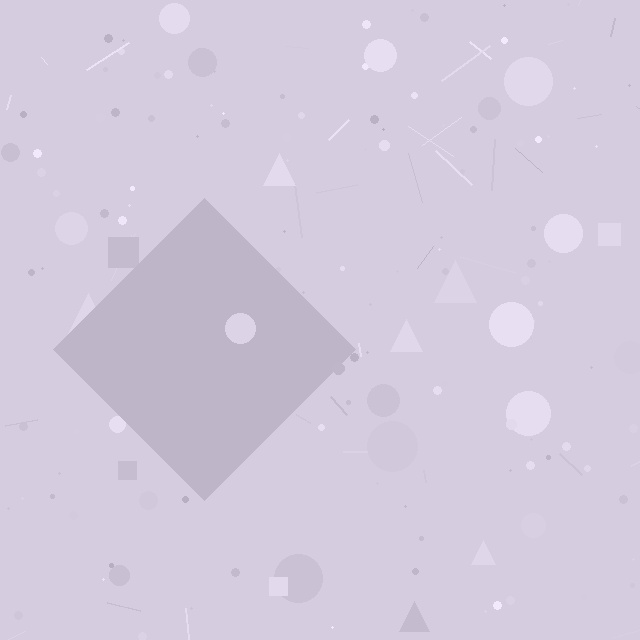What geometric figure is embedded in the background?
A diamond is embedded in the background.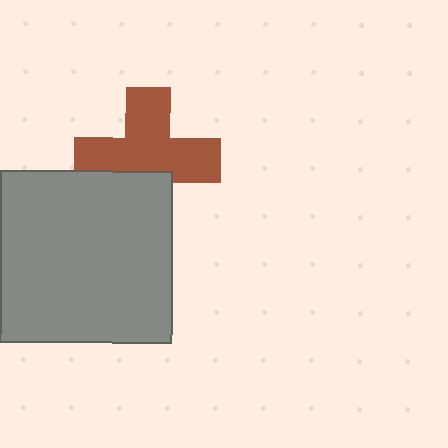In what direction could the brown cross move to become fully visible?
The brown cross could move up. That would shift it out from behind the gray square entirely.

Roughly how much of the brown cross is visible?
Most of it is visible (roughly 70%).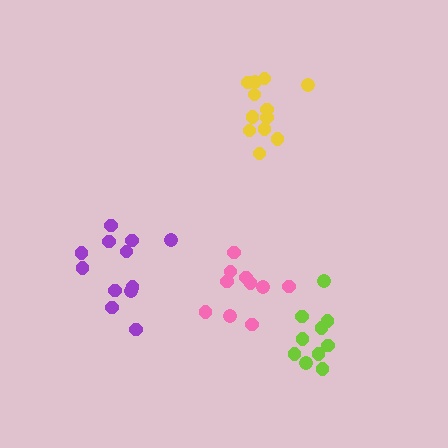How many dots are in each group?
Group 1: 10 dots, Group 2: 12 dots, Group 3: 10 dots, Group 4: 12 dots (44 total).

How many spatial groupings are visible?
There are 4 spatial groupings.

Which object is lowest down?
The lime cluster is bottommost.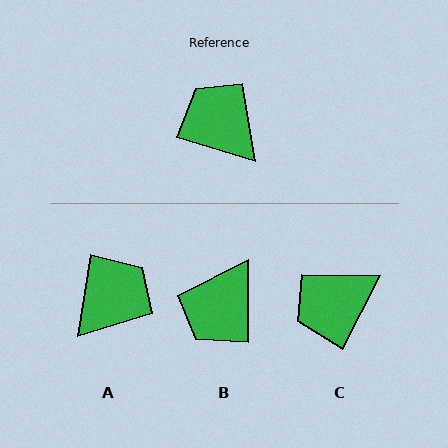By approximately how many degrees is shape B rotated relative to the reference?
Approximately 107 degrees counter-clockwise.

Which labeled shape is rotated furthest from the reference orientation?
B, about 107 degrees away.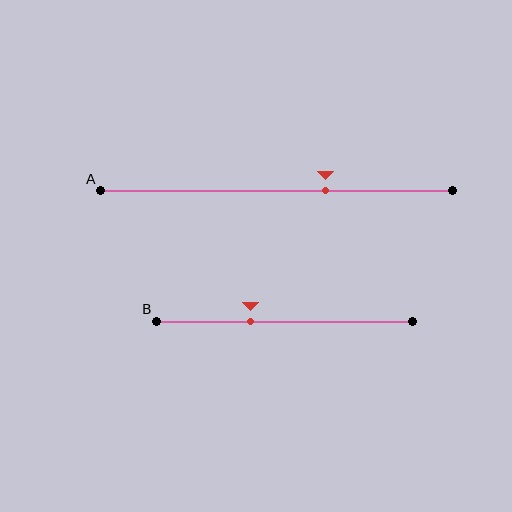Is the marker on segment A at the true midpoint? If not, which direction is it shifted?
No, the marker on segment A is shifted to the right by about 14% of the segment length.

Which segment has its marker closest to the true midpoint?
Segment B has its marker closest to the true midpoint.